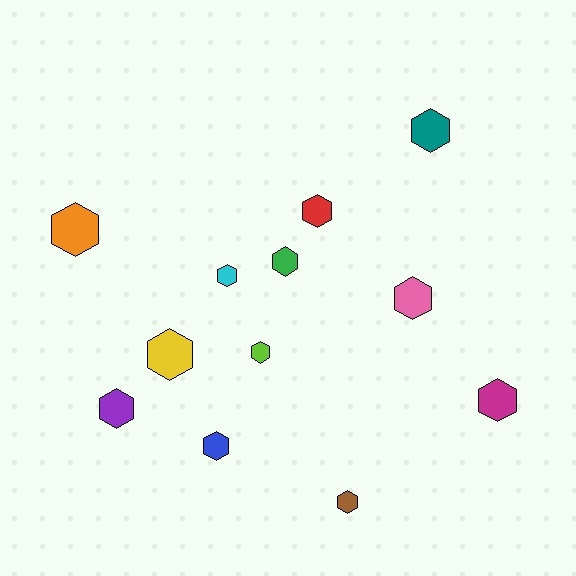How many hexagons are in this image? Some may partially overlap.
There are 12 hexagons.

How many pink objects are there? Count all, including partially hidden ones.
There is 1 pink object.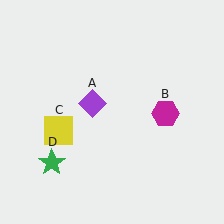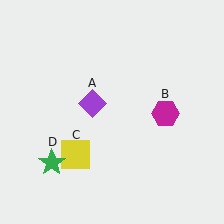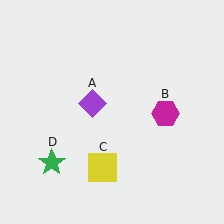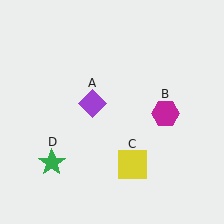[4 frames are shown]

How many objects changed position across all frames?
1 object changed position: yellow square (object C).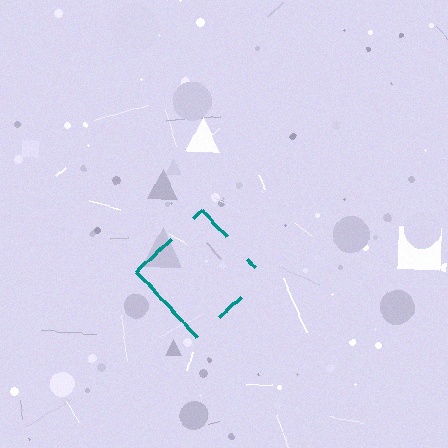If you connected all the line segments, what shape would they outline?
They would outline a diamond.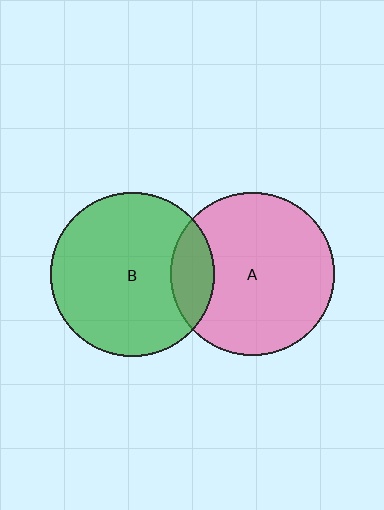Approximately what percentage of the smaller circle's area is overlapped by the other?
Approximately 15%.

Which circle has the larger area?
Circle B (green).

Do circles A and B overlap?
Yes.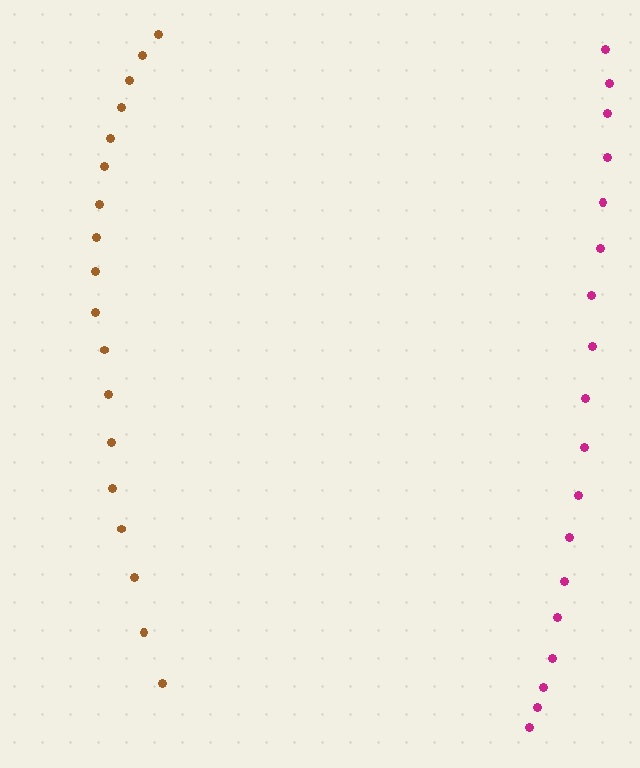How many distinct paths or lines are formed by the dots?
There are 2 distinct paths.